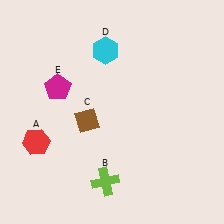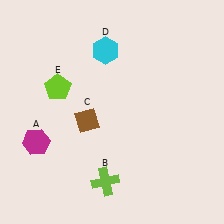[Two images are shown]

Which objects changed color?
A changed from red to magenta. E changed from magenta to lime.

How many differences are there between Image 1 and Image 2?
There are 2 differences between the two images.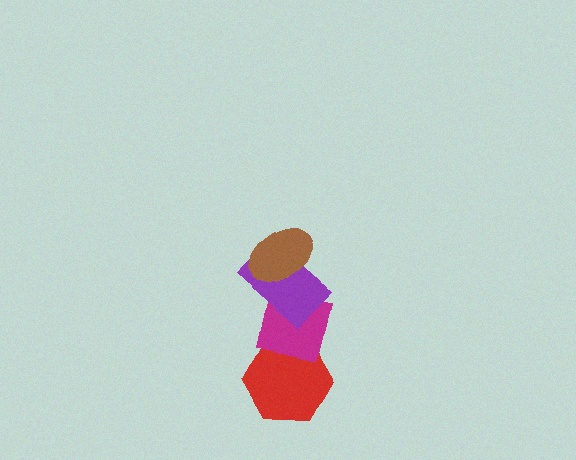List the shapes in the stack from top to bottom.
From top to bottom: the brown ellipse, the purple rectangle, the magenta square, the red hexagon.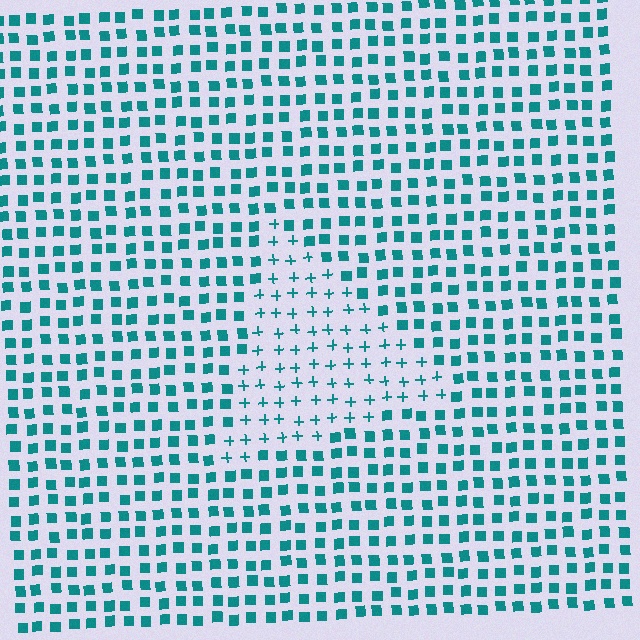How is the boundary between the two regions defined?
The boundary is defined by a change in element shape: plus signs inside vs. squares outside. All elements share the same color and spacing.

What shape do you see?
I see a triangle.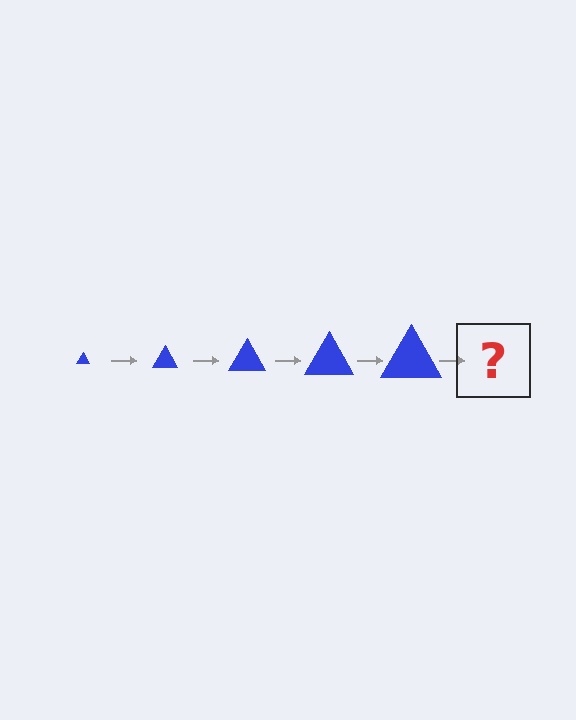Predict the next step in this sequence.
The next step is a blue triangle, larger than the previous one.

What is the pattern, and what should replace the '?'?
The pattern is that the triangle gets progressively larger each step. The '?' should be a blue triangle, larger than the previous one.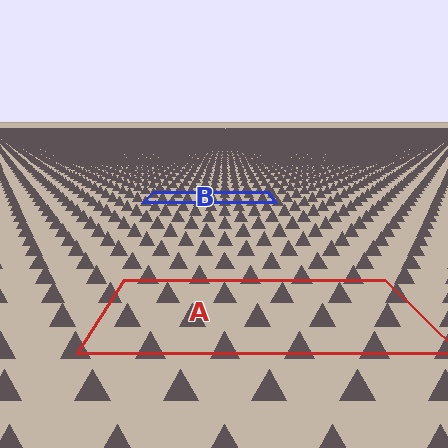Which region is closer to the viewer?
Region A is closer. The texture elements there are larger and more spread out.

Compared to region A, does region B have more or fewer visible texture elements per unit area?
Region B has more texture elements per unit area — they are packed more densely because it is farther away.